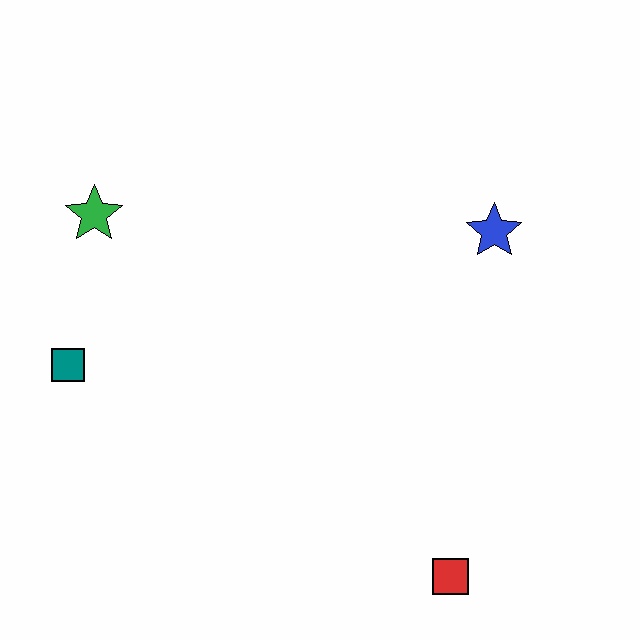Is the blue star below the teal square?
No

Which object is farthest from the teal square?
The blue star is farthest from the teal square.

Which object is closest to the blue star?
The red square is closest to the blue star.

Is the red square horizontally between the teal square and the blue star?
Yes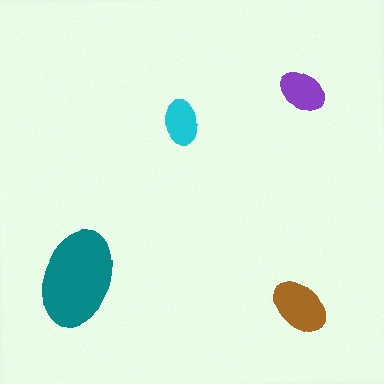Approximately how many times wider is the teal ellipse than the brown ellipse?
About 1.5 times wider.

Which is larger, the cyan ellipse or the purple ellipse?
The purple one.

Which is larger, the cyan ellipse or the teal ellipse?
The teal one.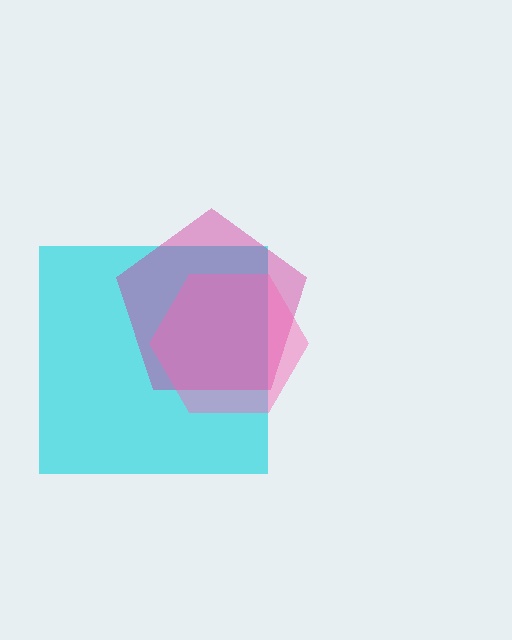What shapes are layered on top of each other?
The layered shapes are: a cyan square, a magenta pentagon, a pink hexagon.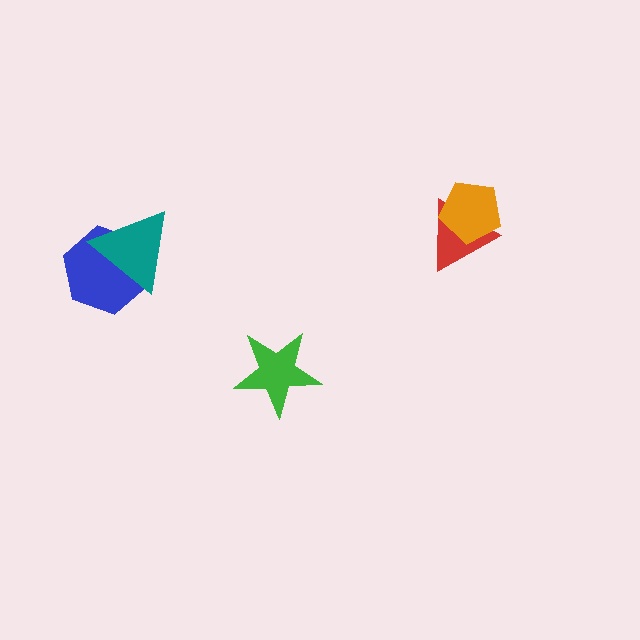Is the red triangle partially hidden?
Yes, it is partially covered by another shape.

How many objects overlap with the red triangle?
1 object overlaps with the red triangle.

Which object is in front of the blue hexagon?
The teal triangle is in front of the blue hexagon.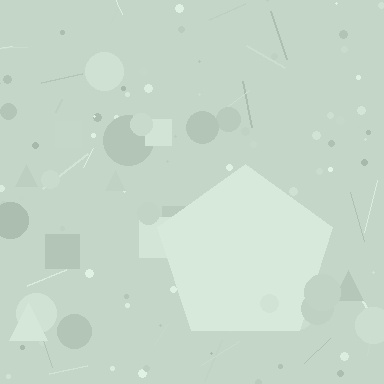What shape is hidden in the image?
A pentagon is hidden in the image.